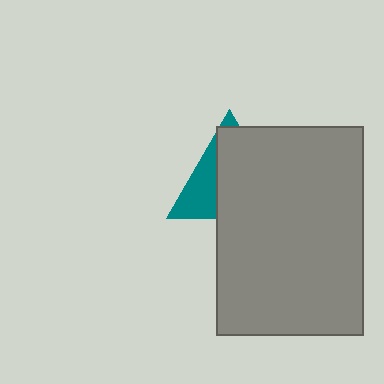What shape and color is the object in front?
The object in front is a gray rectangle.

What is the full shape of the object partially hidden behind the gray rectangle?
The partially hidden object is a teal triangle.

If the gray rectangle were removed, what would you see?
You would see the complete teal triangle.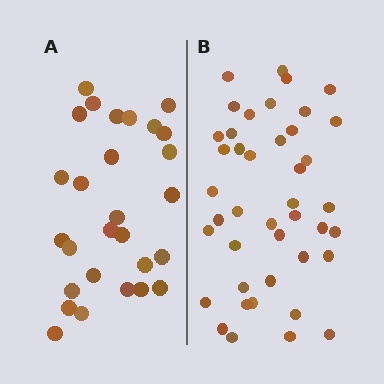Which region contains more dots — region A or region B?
Region B (the right region) has more dots.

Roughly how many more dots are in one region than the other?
Region B has approximately 15 more dots than region A.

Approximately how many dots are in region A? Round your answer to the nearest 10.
About 30 dots. (The exact count is 28, which rounds to 30.)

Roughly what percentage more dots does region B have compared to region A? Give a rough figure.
About 50% more.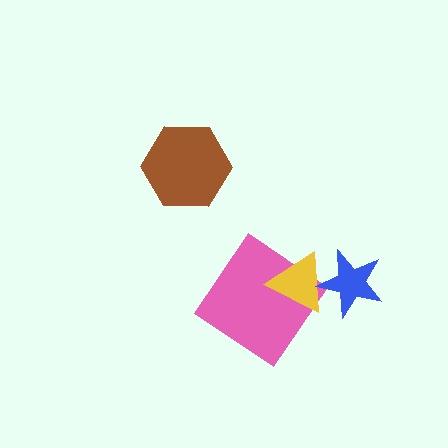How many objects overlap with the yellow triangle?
2 objects overlap with the yellow triangle.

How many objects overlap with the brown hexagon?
0 objects overlap with the brown hexagon.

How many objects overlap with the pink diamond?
1 object overlaps with the pink diamond.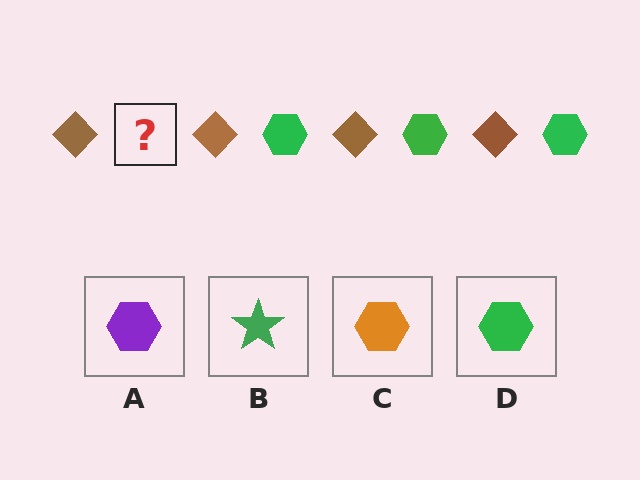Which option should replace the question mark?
Option D.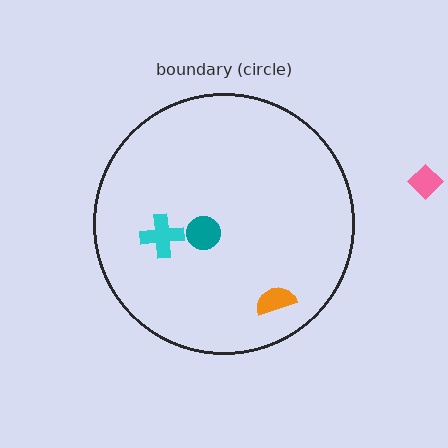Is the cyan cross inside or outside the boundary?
Inside.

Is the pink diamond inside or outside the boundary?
Outside.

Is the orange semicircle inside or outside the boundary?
Inside.